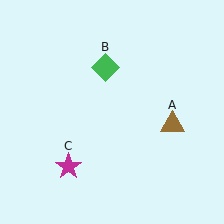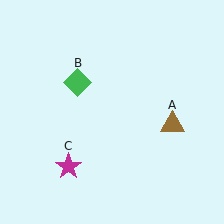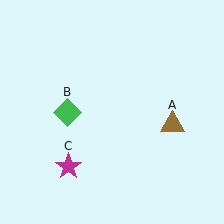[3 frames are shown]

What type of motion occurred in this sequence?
The green diamond (object B) rotated counterclockwise around the center of the scene.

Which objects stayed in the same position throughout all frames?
Brown triangle (object A) and magenta star (object C) remained stationary.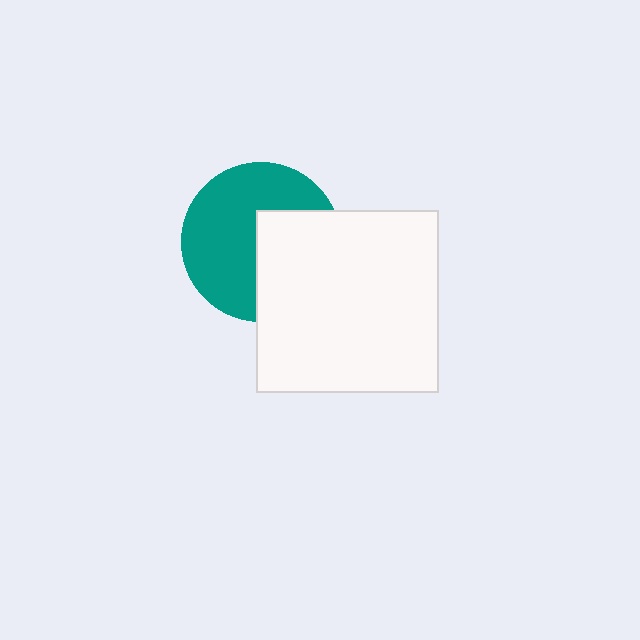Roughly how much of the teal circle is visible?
About half of it is visible (roughly 59%).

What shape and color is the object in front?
The object in front is a white square.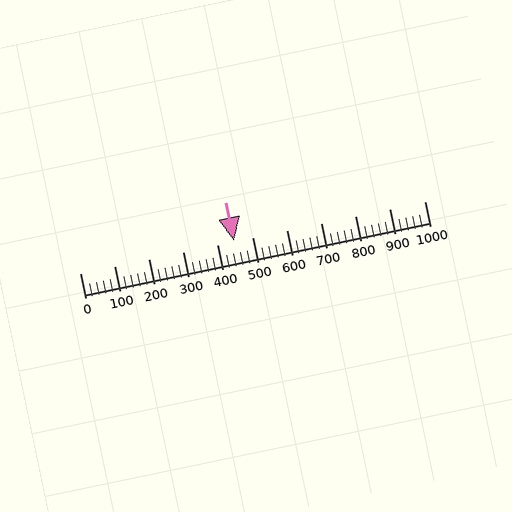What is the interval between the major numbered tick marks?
The major tick marks are spaced 100 units apart.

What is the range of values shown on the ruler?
The ruler shows values from 0 to 1000.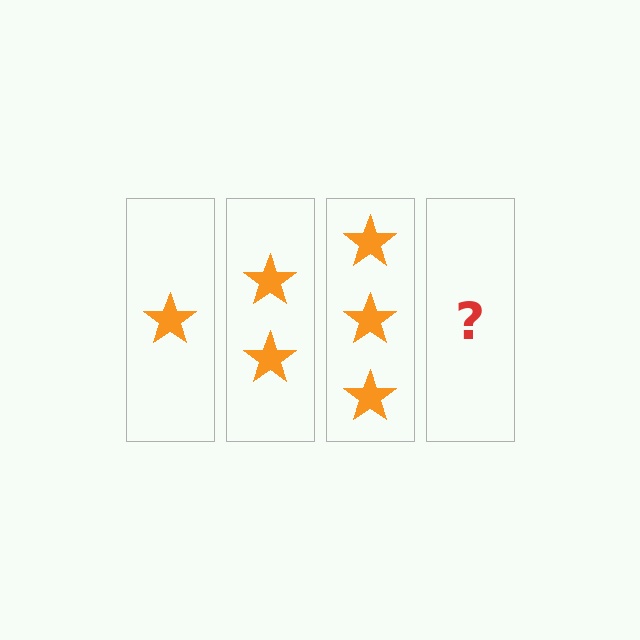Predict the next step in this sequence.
The next step is 4 stars.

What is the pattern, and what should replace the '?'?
The pattern is that each step adds one more star. The '?' should be 4 stars.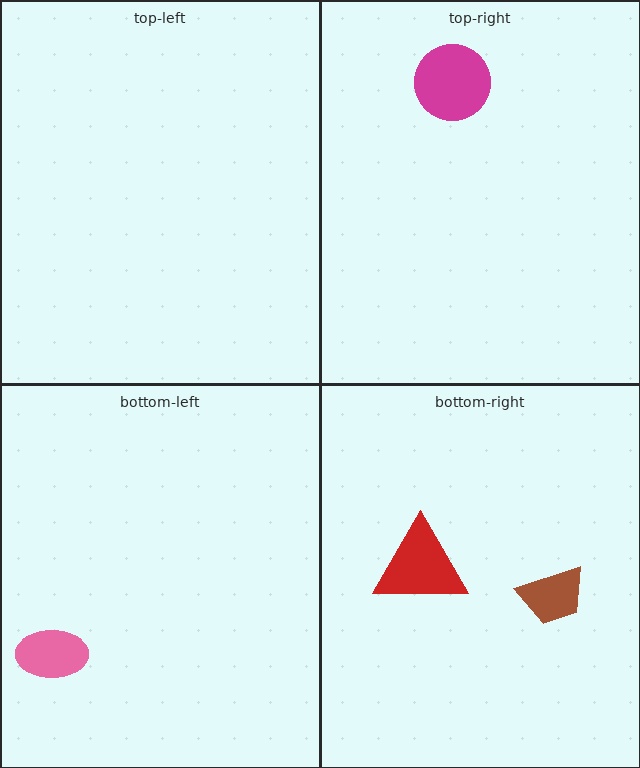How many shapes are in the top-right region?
1.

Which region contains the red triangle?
The bottom-right region.